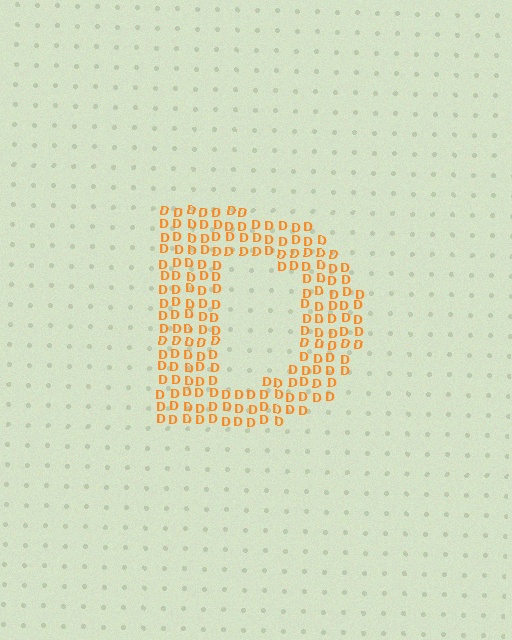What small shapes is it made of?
It is made of small letter D's.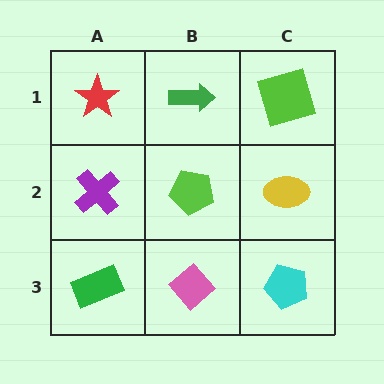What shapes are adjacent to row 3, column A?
A purple cross (row 2, column A), a pink diamond (row 3, column B).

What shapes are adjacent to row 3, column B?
A lime pentagon (row 2, column B), a green rectangle (row 3, column A), a cyan pentagon (row 3, column C).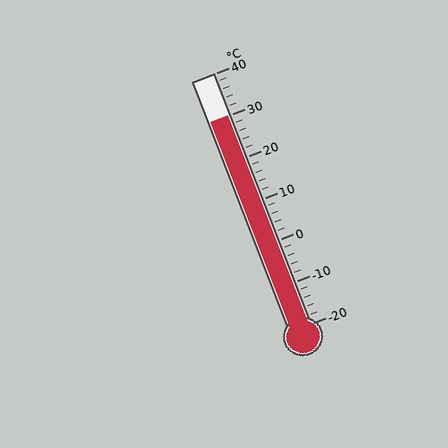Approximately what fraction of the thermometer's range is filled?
The thermometer is filled to approximately 85% of its range.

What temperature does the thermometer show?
The thermometer shows approximately 30°C.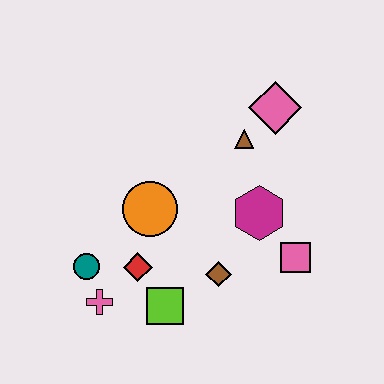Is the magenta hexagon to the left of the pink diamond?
Yes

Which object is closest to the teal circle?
The pink cross is closest to the teal circle.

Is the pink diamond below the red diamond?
No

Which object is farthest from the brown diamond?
The pink diamond is farthest from the brown diamond.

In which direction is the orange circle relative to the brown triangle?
The orange circle is to the left of the brown triangle.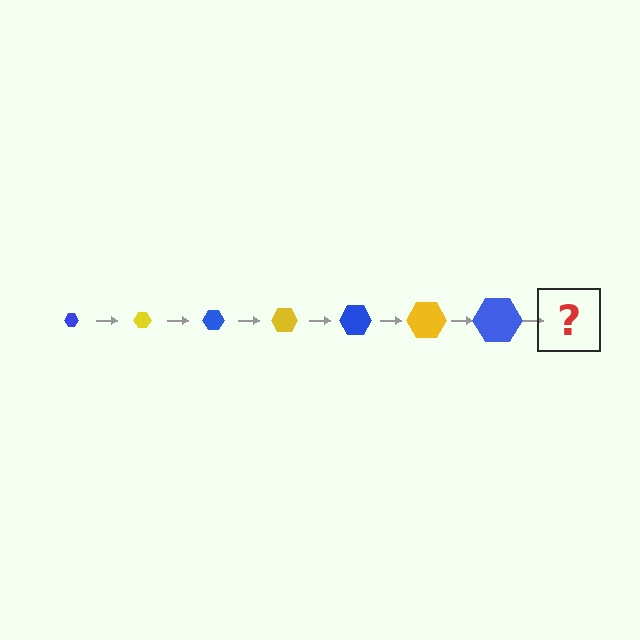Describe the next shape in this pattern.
It should be a yellow hexagon, larger than the previous one.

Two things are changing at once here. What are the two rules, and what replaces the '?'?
The two rules are that the hexagon grows larger each step and the color cycles through blue and yellow. The '?' should be a yellow hexagon, larger than the previous one.